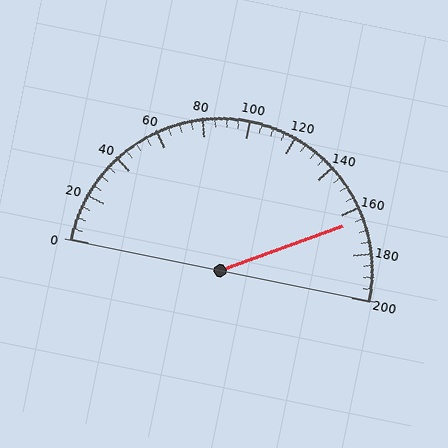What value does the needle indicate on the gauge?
The needle indicates approximately 165.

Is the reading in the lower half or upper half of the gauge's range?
The reading is in the upper half of the range (0 to 200).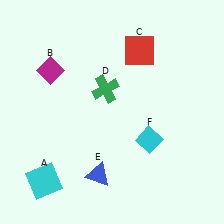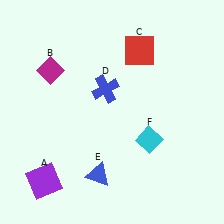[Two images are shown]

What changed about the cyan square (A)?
In Image 1, A is cyan. In Image 2, it changed to purple.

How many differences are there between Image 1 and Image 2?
There are 2 differences between the two images.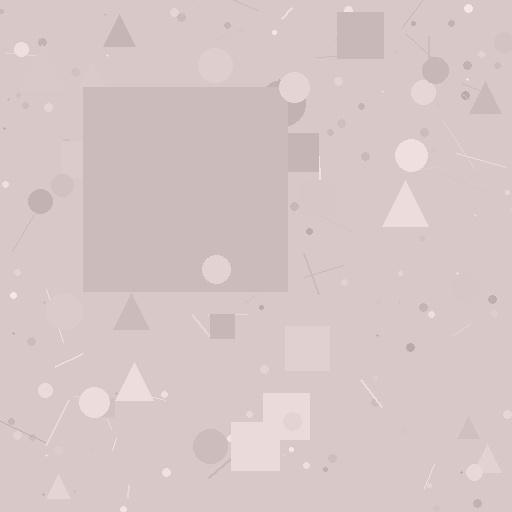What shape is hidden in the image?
A square is hidden in the image.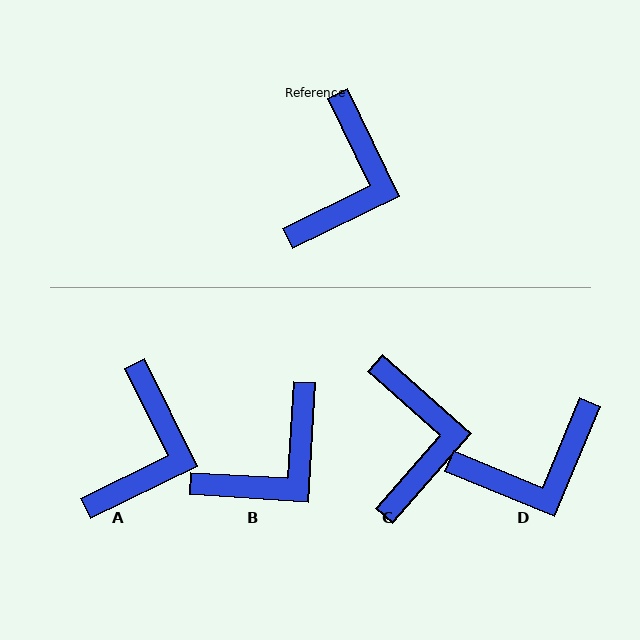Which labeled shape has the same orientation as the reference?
A.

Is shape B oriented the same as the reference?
No, it is off by about 30 degrees.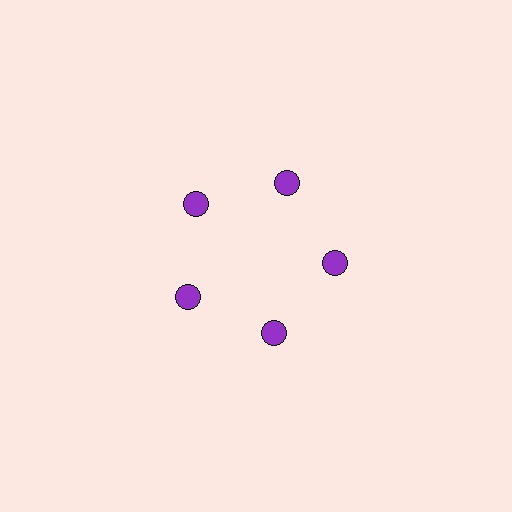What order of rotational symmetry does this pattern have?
This pattern has 5-fold rotational symmetry.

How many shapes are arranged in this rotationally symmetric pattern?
There are 5 shapes, arranged in 5 groups of 1.